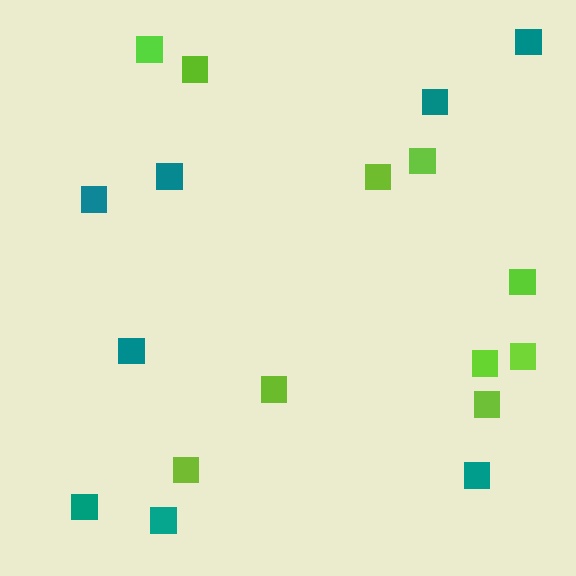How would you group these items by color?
There are 2 groups: one group of lime squares (10) and one group of teal squares (8).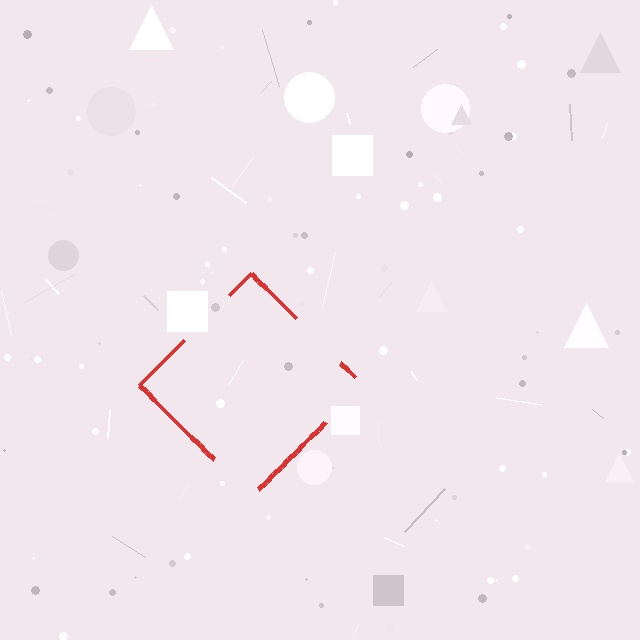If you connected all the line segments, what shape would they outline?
They would outline a diamond.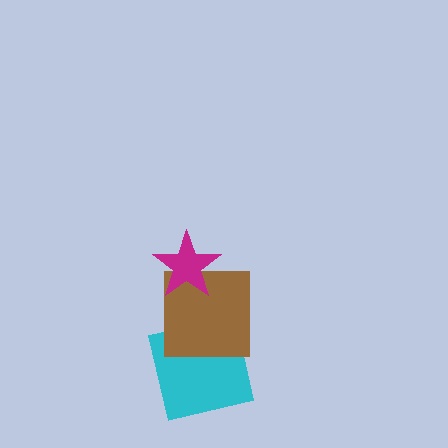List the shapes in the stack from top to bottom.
From top to bottom: the magenta star, the brown square, the cyan square.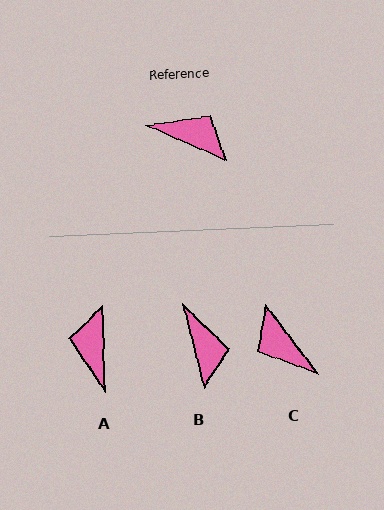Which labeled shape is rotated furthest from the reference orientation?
C, about 152 degrees away.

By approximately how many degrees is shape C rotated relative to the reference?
Approximately 152 degrees counter-clockwise.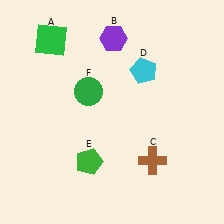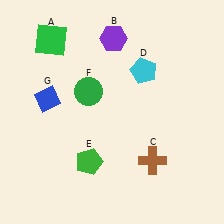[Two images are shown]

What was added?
A blue diamond (G) was added in Image 2.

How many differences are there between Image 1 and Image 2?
There is 1 difference between the two images.